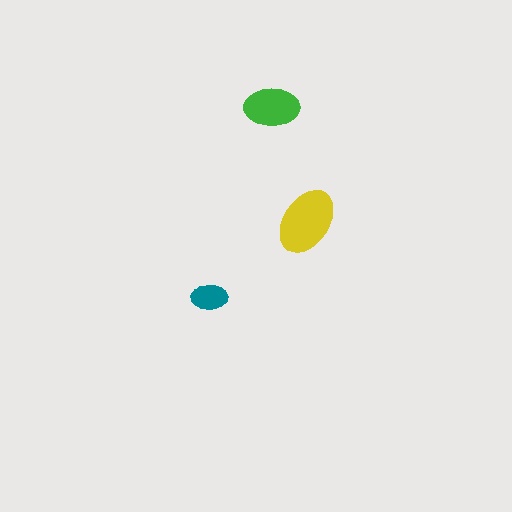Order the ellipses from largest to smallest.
the yellow one, the green one, the teal one.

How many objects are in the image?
There are 3 objects in the image.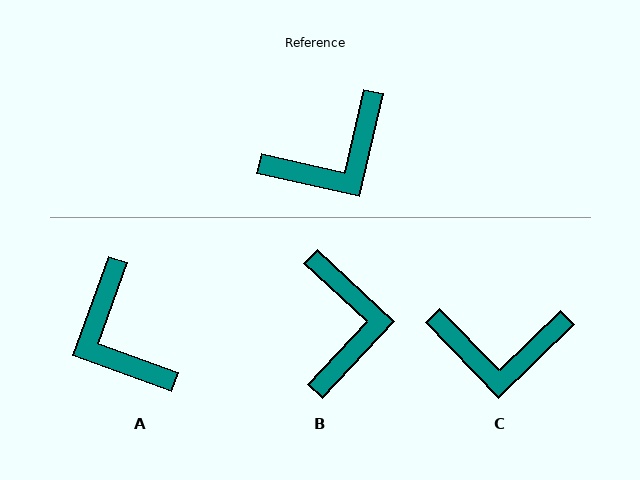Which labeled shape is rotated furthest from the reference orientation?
A, about 97 degrees away.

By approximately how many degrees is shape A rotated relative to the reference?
Approximately 97 degrees clockwise.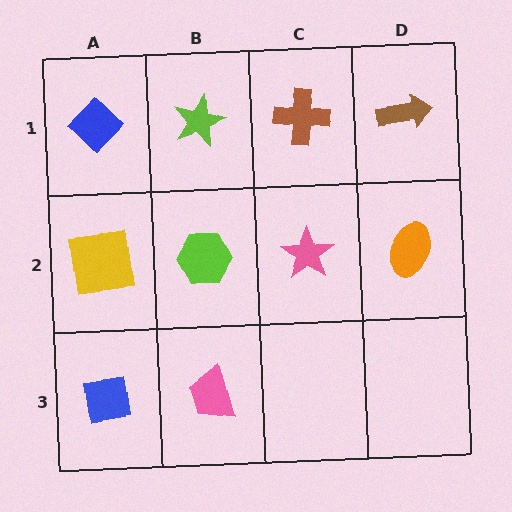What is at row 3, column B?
A pink trapezoid.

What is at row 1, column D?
A brown arrow.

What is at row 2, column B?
A lime hexagon.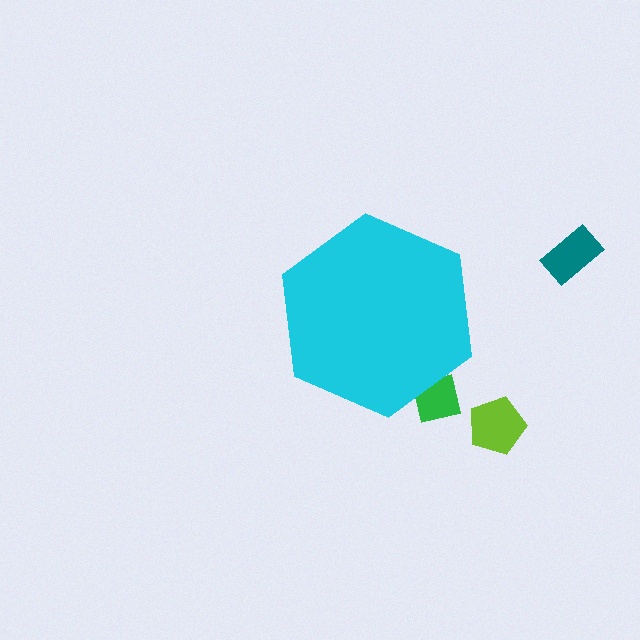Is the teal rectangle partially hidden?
No, the teal rectangle is fully visible.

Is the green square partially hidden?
Yes, the green square is partially hidden behind the cyan hexagon.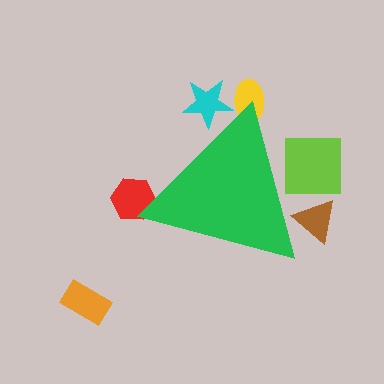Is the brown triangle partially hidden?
Yes, the brown triangle is partially hidden behind the green triangle.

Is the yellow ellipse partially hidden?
Yes, the yellow ellipse is partially hidden behind the green triangle.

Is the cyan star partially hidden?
Yes, the cyan star is partially hidden behind the green triangle.